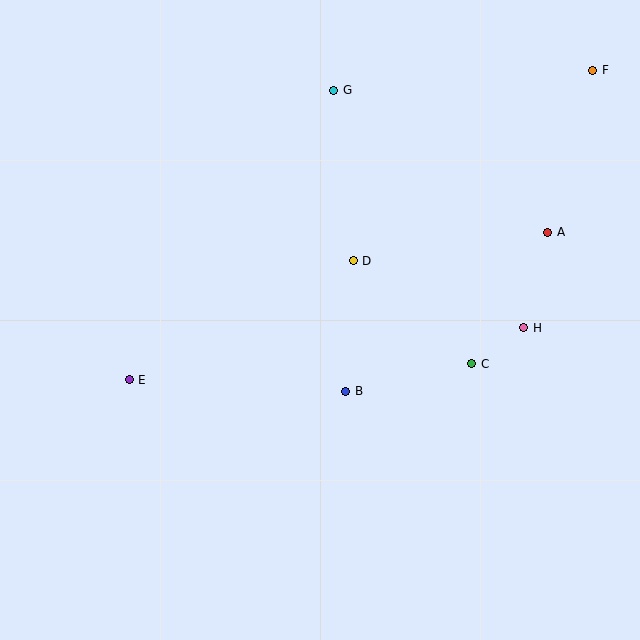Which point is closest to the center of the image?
Point D at (353, 261) is closest to the center.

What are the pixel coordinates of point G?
Point G is at (334, 90).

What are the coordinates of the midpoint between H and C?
The midpoint between H and C is at (498, 346).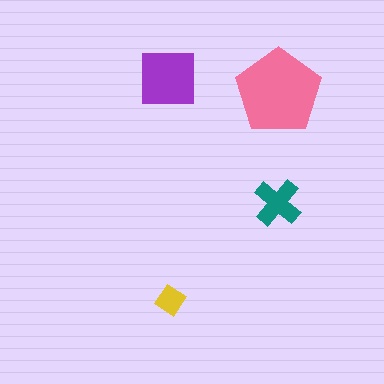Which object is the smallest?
The yellow diamond.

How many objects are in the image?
There are 4 objects in the image.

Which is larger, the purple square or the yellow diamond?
The purple square.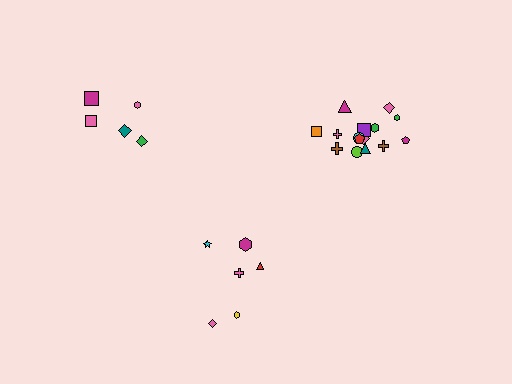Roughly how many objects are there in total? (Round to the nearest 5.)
Roughly 25 objects in total.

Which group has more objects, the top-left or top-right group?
The top-right group.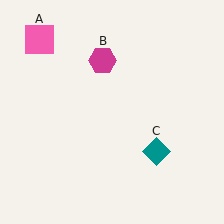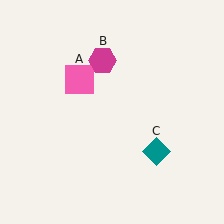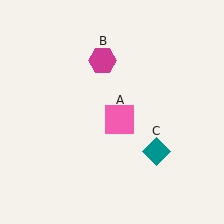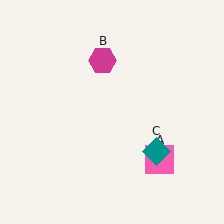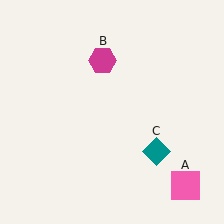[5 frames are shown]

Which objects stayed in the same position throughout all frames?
Magenta hexagon (object B) and teal diamond (object C) remained stationary.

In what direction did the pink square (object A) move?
The pink square (object A) moved down and to the right.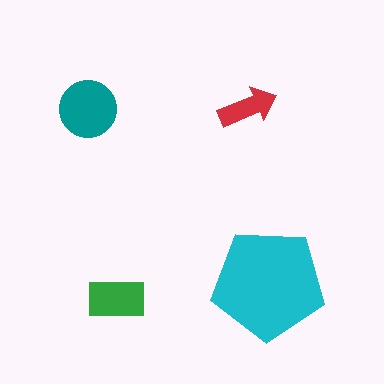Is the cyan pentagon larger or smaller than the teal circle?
Larger.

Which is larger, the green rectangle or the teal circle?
The teal circle.